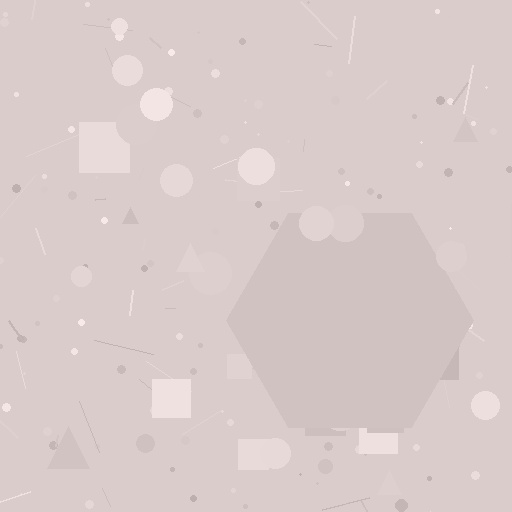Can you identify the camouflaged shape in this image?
The camouflaged shape is a hexagon.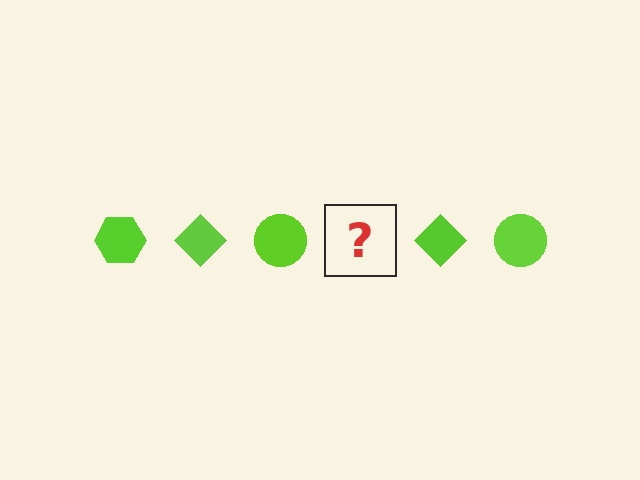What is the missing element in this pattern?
The missing element is a lime hexagon.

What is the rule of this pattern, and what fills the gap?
The rule is that the pattern cycles through hexagon, diamond, circle shapes in lime. The gap should be filled with a lime hexagon.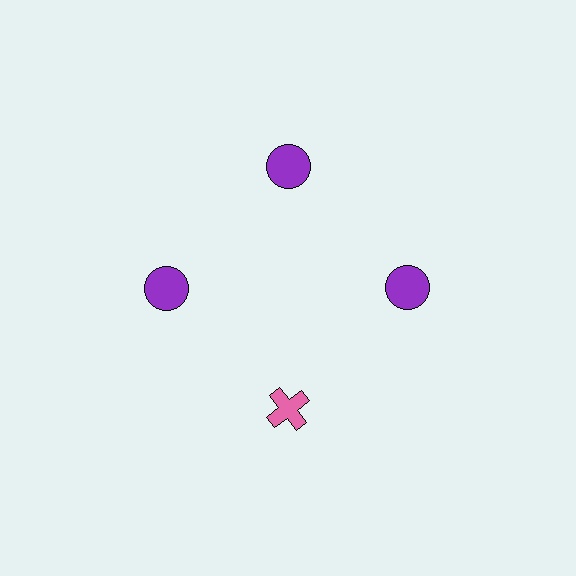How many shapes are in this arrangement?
There are 4 shapes arranged in a ring pattern.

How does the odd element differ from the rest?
It differs in both color (pink instead of purple) and shape (cross instead of circle).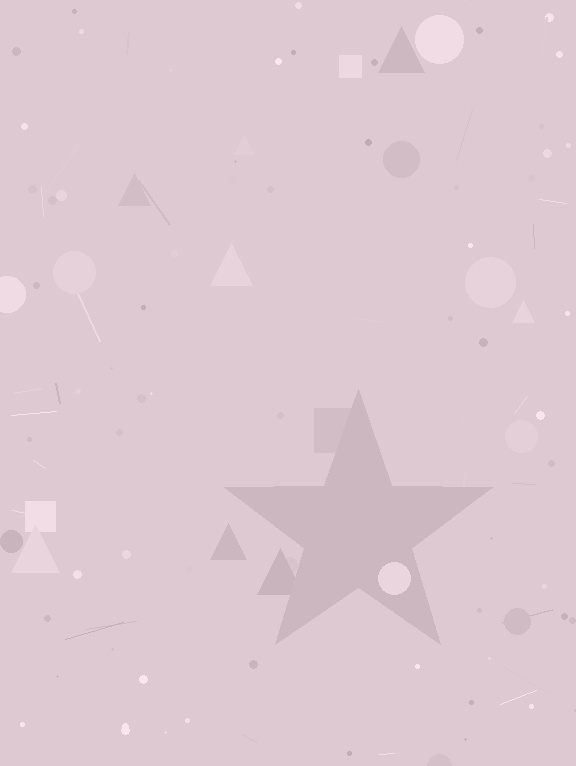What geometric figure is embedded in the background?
A star is embedded in the background.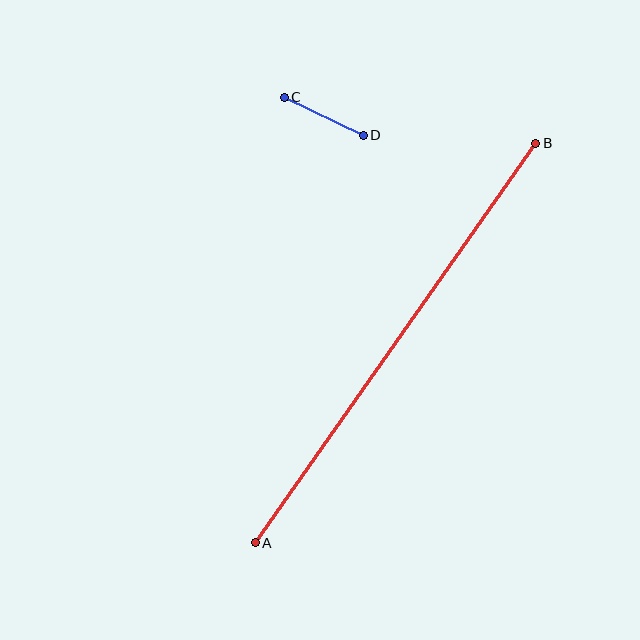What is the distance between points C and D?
The distance is approximately 88 pixels.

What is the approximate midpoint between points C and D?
The midpoint is at approximately (324, 116) pixels.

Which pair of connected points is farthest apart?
Points A and B are farthest apart.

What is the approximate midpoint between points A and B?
The midpoint is at approximately (395, 343) pixels.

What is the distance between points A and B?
The distance is approximately 489 pixels.